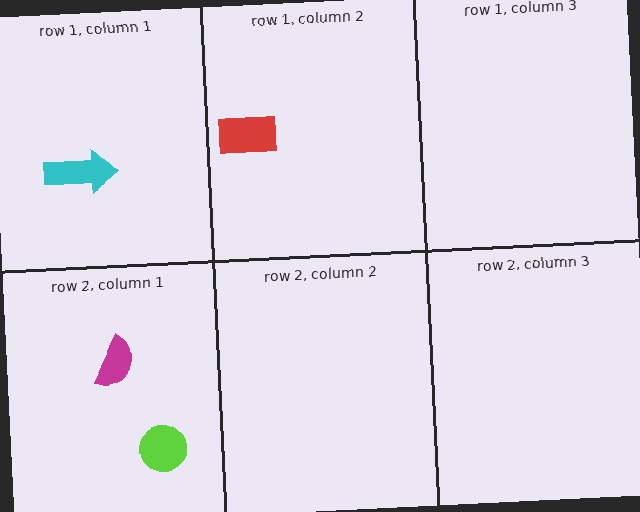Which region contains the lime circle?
The row 2, column 1 region.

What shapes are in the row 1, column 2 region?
The red rectangle.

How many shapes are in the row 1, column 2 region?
1.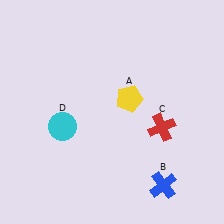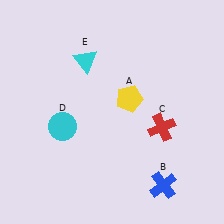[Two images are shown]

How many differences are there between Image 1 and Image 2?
There is 1 difference between the two images.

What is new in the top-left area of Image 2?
A cyan triangle (E) was added in the top-left area of Image 2.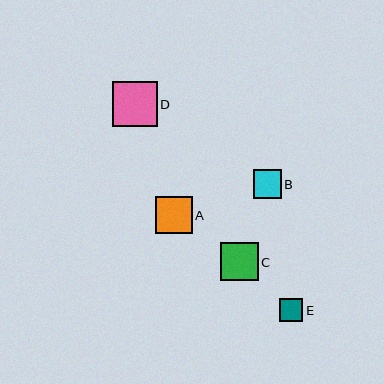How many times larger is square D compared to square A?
Square D is approximately 1.2 times the size of square A.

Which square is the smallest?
Square E is the smallest with a size of approximately 23 pixels.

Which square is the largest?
Square D is the largest with a size of approximately 45 pixels.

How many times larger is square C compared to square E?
Square C is approximately 1.6 times the size of square E.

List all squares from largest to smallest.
From largest to smallest: D, C, A, B, E.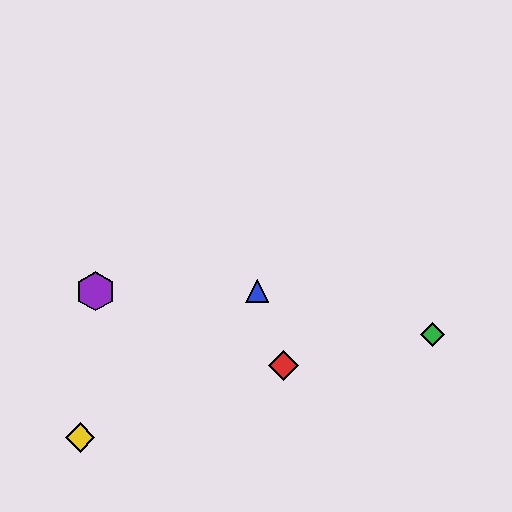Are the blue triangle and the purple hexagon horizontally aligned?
Yes, both are at y≈291.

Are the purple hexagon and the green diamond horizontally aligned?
No, the purple hexagon is at y≈291 and the green diamond is at y≈335.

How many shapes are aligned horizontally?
2 shapes (the blue triangle, the purple hexagon) are aligned horizontally.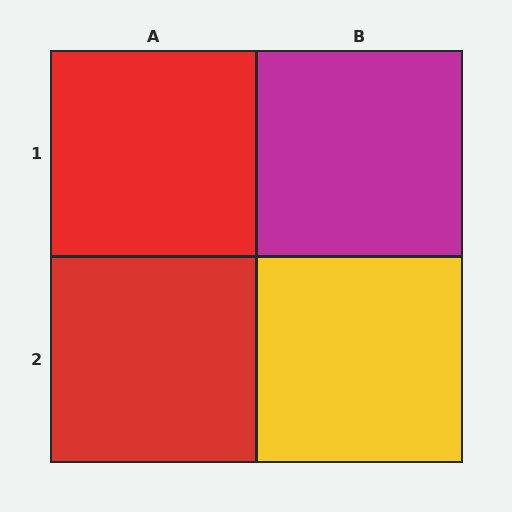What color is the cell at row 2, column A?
Red.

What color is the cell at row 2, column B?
Yellow.